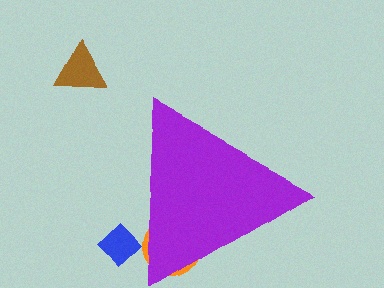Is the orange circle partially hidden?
Yes, the orange circle is partially hidden behind the purple triangle.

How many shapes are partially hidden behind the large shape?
2 shapes are partially hidden.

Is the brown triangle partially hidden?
No, the brown triangle is fully visible.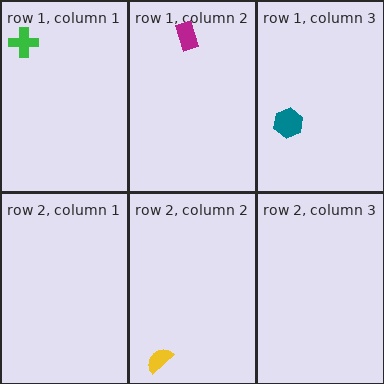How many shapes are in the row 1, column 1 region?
1.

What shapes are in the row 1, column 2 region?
The magenta rectangle.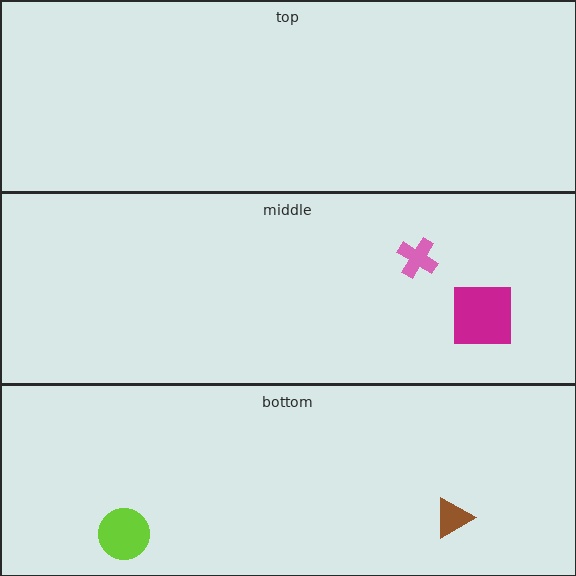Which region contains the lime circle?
The bottom region.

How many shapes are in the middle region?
2.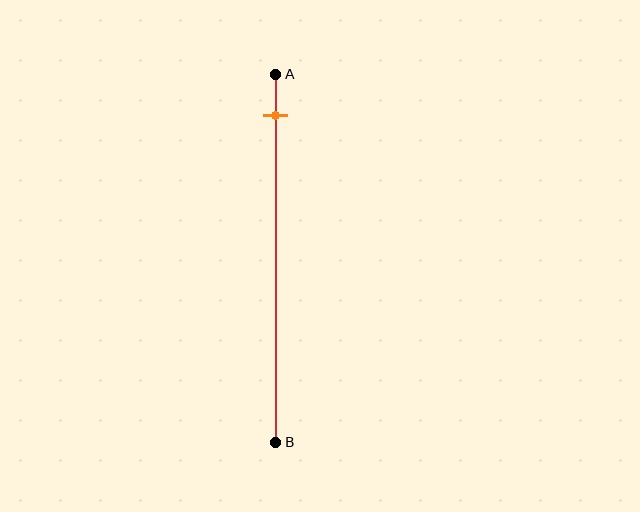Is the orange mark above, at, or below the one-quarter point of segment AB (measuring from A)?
The orange mark is above the one-quarter point of segment AB.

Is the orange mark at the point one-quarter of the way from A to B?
No, the mark is at about 10% from A, not at the 25% one-quarter point.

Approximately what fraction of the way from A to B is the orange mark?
The orange mark is approximately 10% of the way from A to B.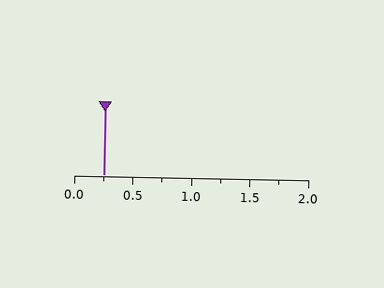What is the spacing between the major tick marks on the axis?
The major ticks are spaced 0.5 apart.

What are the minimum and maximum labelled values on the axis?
The axis runs from 0.0 to 2.0.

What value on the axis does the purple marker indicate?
The marker indicates approximately 0.25.